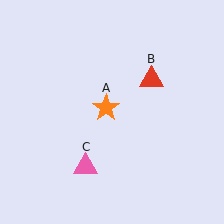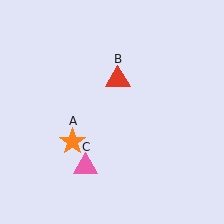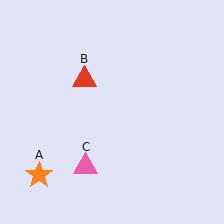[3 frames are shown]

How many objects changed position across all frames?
2 objects changed position: orange star (object A), red triangle (object B).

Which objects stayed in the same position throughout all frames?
Pink triangle (object C) remained stationary.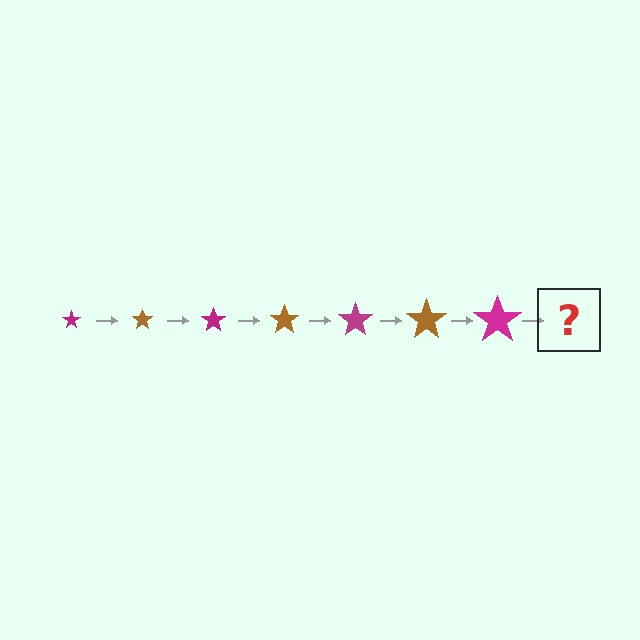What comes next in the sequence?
The next element should be a brown star, larger than the previous one.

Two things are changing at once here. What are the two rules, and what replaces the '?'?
The two rules are that the star grows larger each step and the color cycles through magenta and brown. The '?' should be a brown star, larger than the previous one.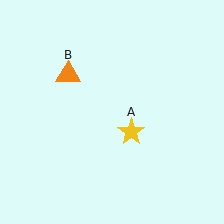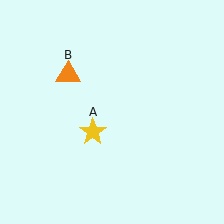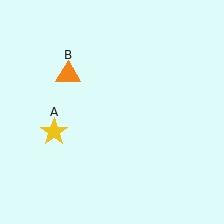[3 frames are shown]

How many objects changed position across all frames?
1 object changed position: yellow star (object A).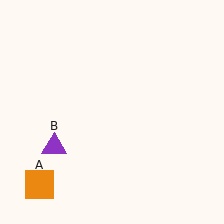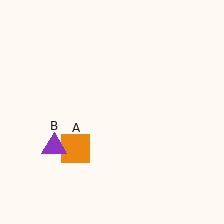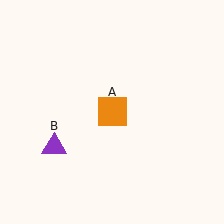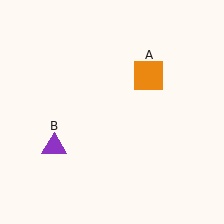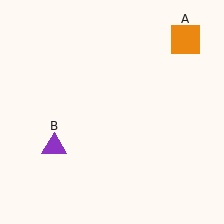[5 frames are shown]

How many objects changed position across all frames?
1 object changed position: orange square (object A).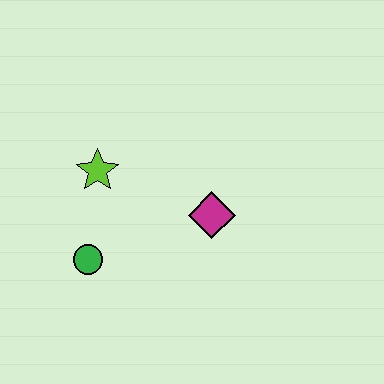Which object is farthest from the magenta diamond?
The green circle is farthest from the magenta diamond.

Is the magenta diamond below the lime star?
Yes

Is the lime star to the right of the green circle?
Yes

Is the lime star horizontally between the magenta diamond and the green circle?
Yes